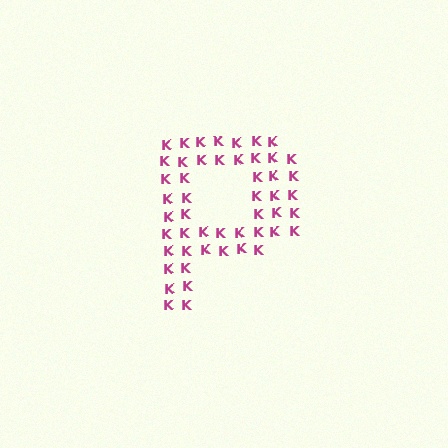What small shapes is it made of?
It is made of small letter K's.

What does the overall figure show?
The overall figure shows the letter P.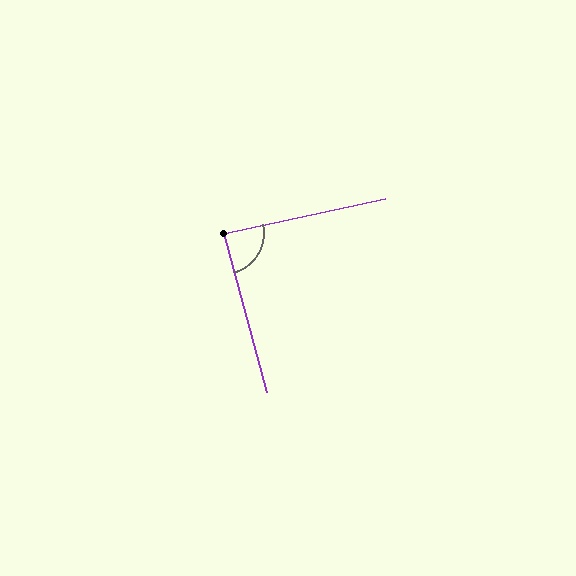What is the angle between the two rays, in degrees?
Approximately 87 degrees.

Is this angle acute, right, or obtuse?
It is approximately a right angle.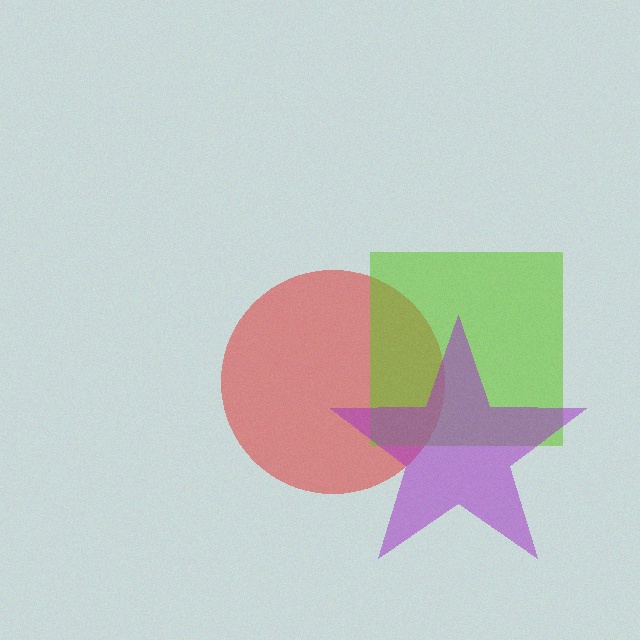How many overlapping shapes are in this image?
There are 3 overlapping shapes in the image.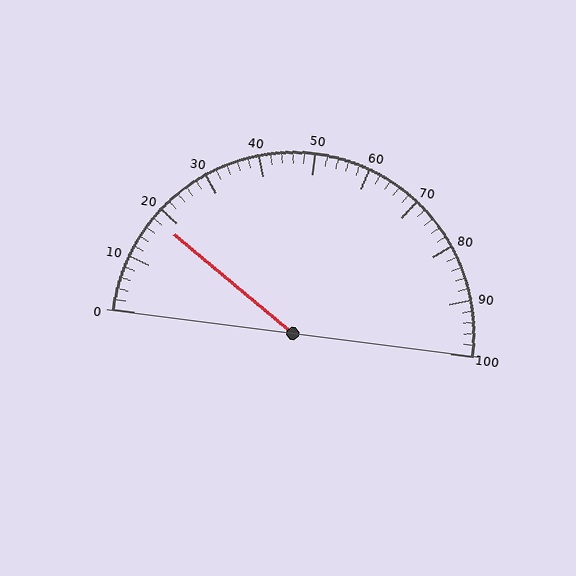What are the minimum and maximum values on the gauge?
The gauge ranges from 0 to 100.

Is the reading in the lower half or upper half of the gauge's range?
The reading is in the lower half of the range (0 to 100).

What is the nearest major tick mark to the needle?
The nearest major tick mark is 20.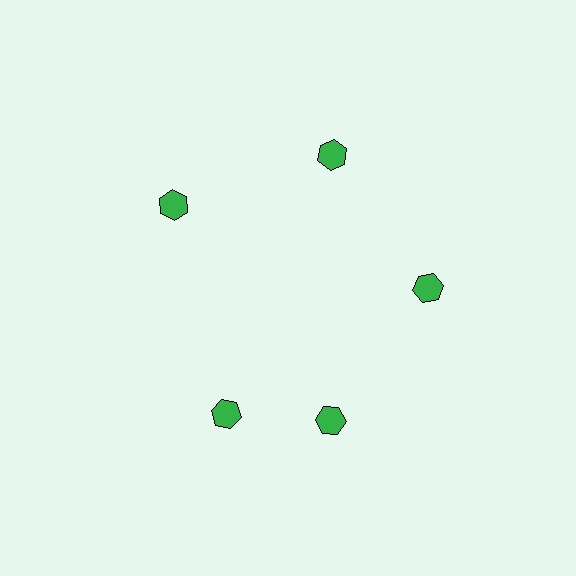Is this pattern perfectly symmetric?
No. The 5 green hexagons are arranged in a ring, but one element near the 8 o'clock position is rotated out of alignment along the ring, breaking the 5-fold rotational symmetry.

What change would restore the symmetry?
The symmetry would be restored by rotating it back into even spacing with its neighbors so that all 5 hexagons sit at equal angles and equal distance from the center.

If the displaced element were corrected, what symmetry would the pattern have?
It would have 5-fold rotational symmetry — the pattern would map onto itself every 72 degrees.